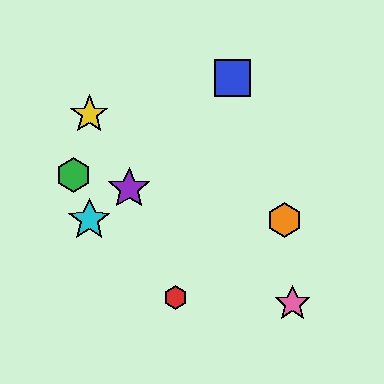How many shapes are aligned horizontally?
2 shapes (the orange hexagon, the cyan star) are aligned horizontally.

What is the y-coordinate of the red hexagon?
The red hexagon is at y≈297.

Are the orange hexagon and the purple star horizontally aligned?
No, the orange hexagon is at y≈220 and the purple star is at y≈189.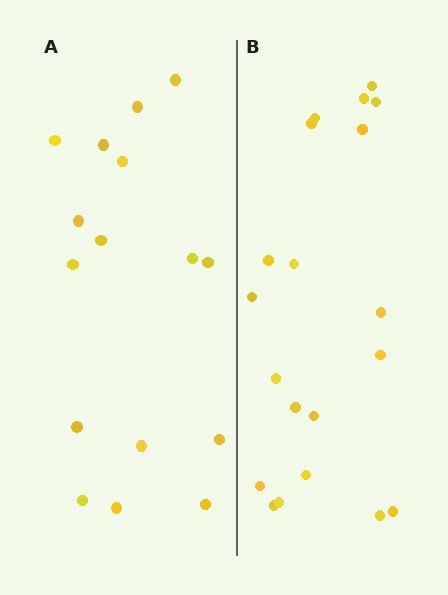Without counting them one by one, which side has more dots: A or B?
Region B (the right region) has more dots.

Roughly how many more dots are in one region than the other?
Region B has about 4 more dots than region A.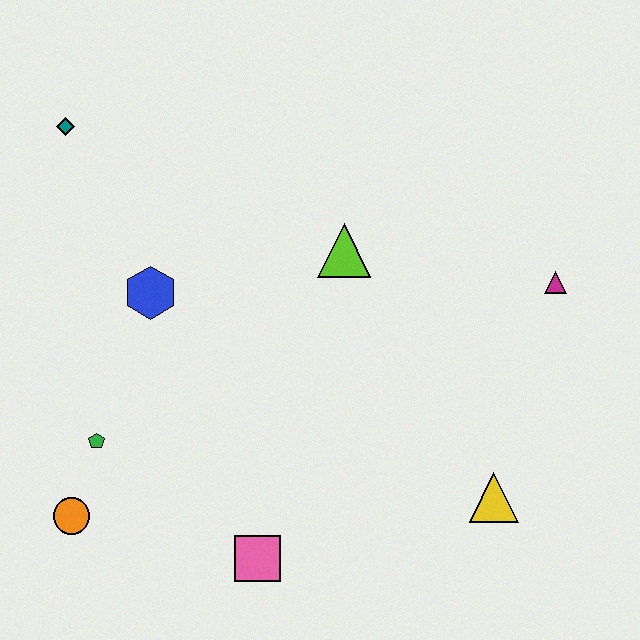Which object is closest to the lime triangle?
The blue hexagon is closest to the lime triangle.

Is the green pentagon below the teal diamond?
Yes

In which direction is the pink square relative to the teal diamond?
The pink square is below the teal diamond.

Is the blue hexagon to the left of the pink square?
Yes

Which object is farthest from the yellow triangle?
The teal diamond is farthest from the yellow triangle.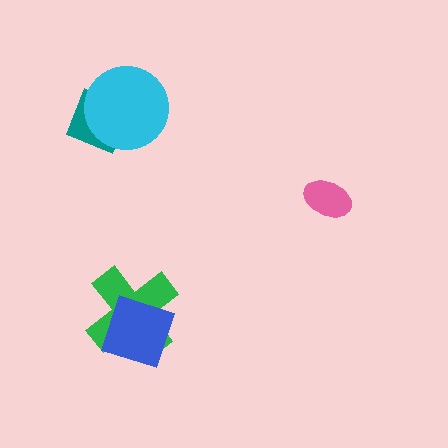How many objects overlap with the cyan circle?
1 object overlaps with the cyan circle.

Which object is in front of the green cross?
The blue square is in front of the green cross.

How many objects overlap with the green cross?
1 object overlaps with the green cross.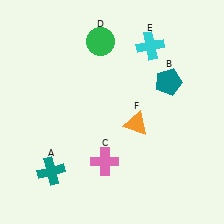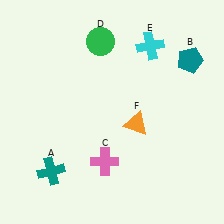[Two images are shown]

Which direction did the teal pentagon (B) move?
The teal pentagon (B) moved up.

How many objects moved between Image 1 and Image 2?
1 object moved between the two images.